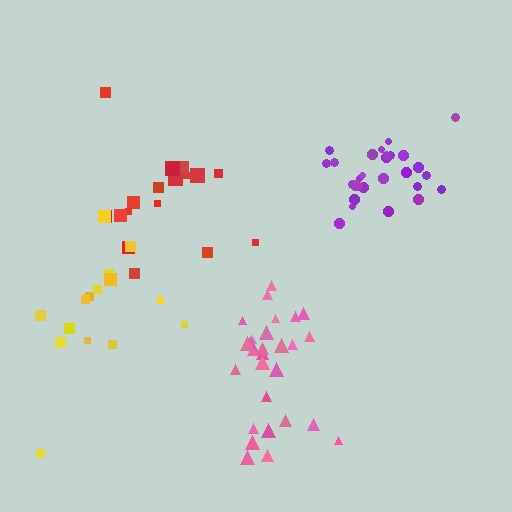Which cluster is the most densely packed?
Purple.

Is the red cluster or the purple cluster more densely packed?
Purple.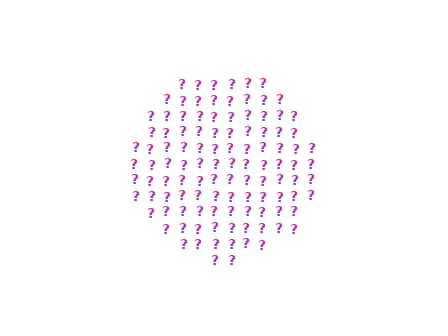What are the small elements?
The small elements are question marks.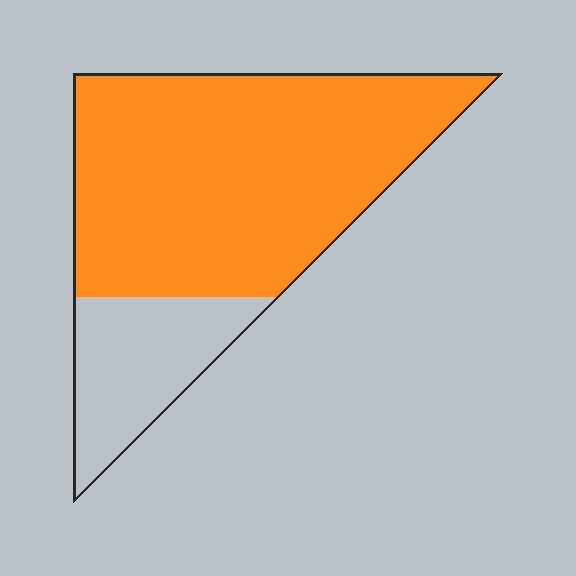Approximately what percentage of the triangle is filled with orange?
Approximately 75%.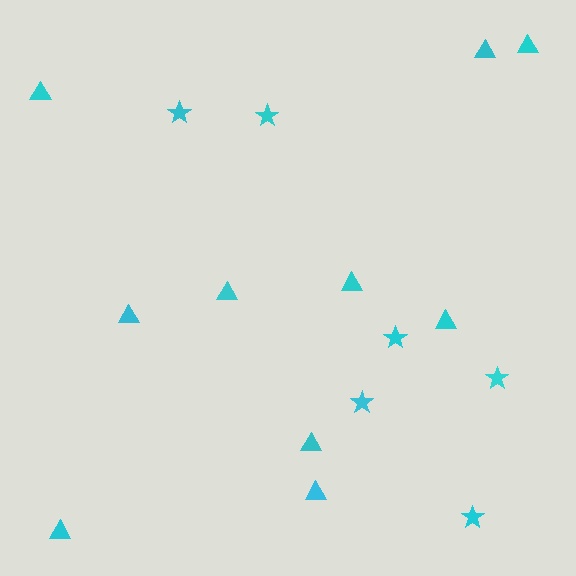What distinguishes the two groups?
There are 2 groups: one group of triangles (10) and one group of stars (6).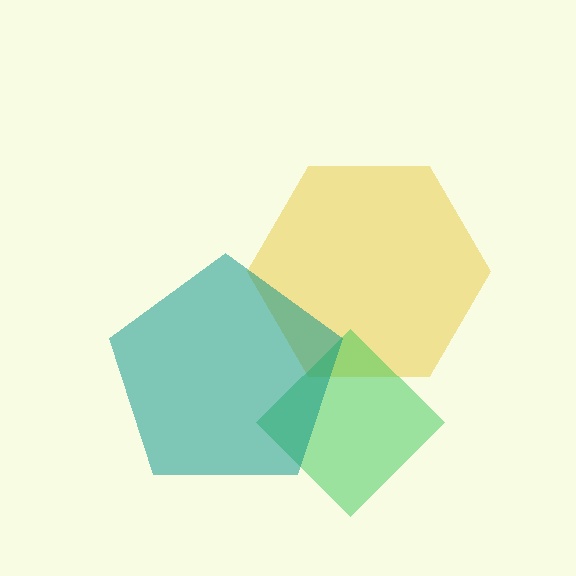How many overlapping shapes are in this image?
There are 3 overlapping shapes in the image.